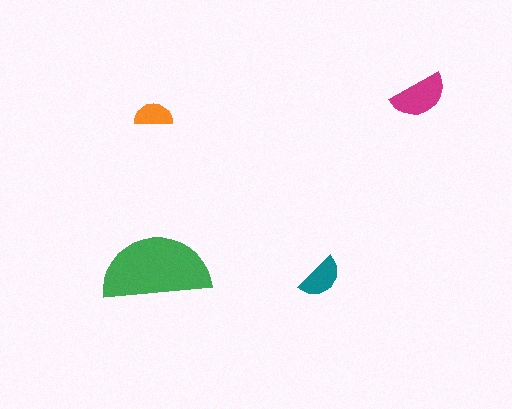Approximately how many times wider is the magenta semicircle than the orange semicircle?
About 1.5 times wider.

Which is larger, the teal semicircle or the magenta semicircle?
The magenta one.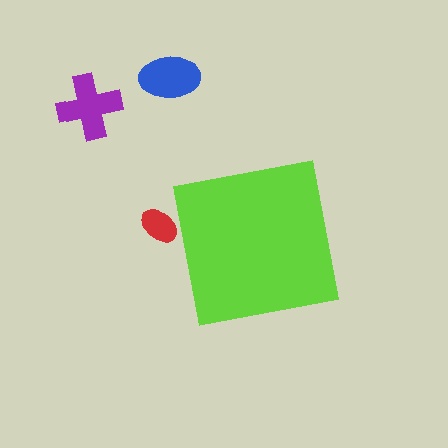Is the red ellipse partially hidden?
Yes, the red ellipse is partially hidden behind the lime square.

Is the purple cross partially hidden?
No, the purple cross is fully visible.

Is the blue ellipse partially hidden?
No, the blue ellipse is fully visible.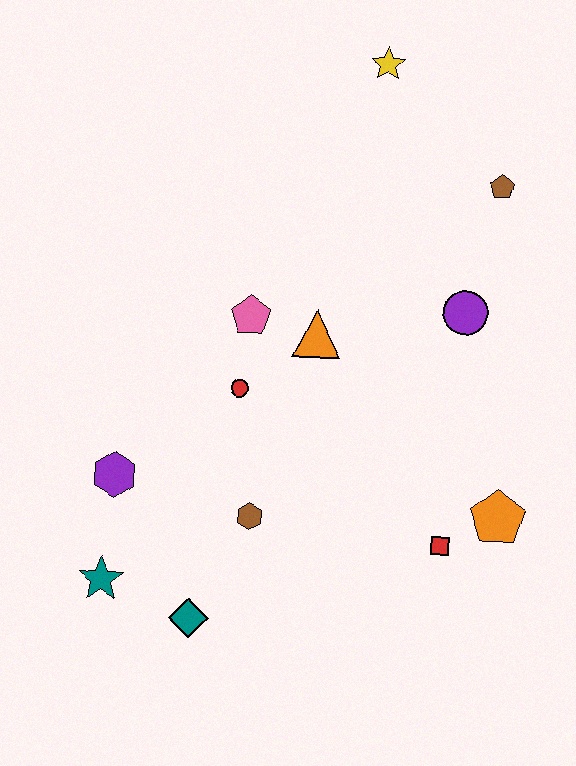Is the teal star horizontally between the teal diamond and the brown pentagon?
No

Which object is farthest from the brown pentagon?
The teal star is farthest from the brown pentagon.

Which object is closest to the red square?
The orange pentagon is closest to the red square.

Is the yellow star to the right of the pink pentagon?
Yes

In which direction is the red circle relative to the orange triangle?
The red circle is to the left of the orange triangle.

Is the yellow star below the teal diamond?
No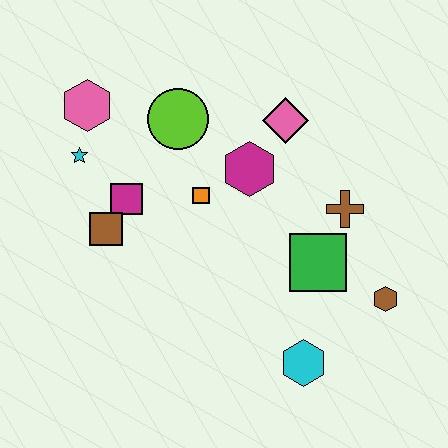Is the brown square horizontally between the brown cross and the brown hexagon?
No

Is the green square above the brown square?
No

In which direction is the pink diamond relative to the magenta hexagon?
The pink diamond is above the magenta hexagon.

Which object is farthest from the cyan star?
The brown hexagon is farthest from the cyan star.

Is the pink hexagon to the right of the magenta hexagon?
No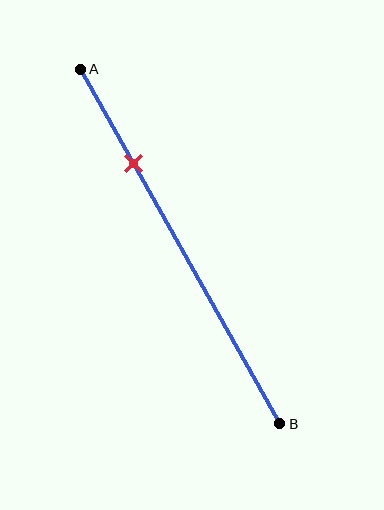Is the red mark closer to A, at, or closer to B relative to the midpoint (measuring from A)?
The red mark is closer to point A than the midpoint of segment AB.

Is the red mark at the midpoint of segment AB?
No, the mark is at about 25% from A, not at the 50% midpoint.